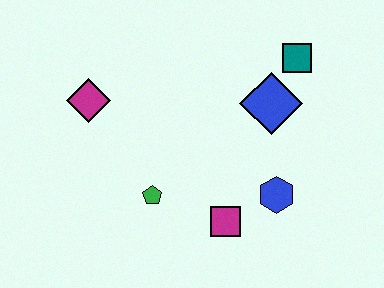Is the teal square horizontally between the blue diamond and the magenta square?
No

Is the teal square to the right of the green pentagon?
Yes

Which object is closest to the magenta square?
The blue hexagon is closest to the magenta square.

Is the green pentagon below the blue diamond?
Yes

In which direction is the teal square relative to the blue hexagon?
The teal square is above the blue hexagon.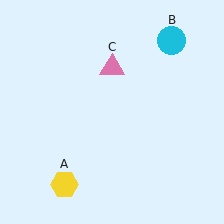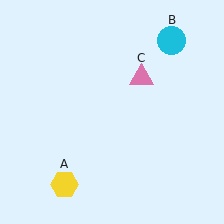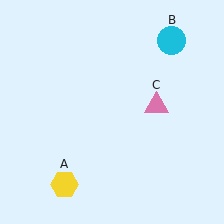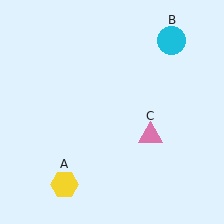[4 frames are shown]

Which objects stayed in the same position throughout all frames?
Yellow hexagon (object A) and cyan circle (object B) remained stationary.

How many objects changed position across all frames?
1 object changed position: pink triangle (object C).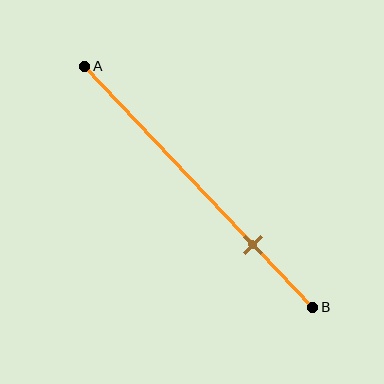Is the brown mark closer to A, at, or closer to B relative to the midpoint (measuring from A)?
The brown mark is closer to point B than the midpoint of segment AB.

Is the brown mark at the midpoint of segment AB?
No, the mark is at about 75% from A, not at the 50% midpoint.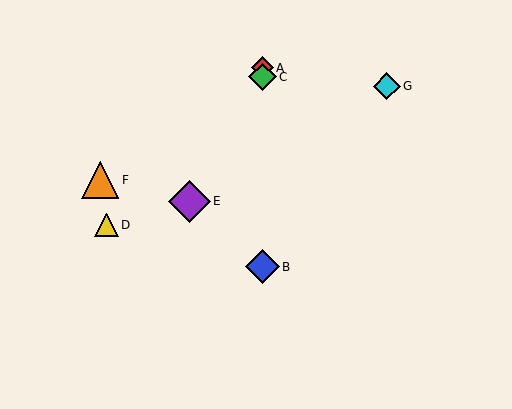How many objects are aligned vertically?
3 objects (A, B, C) are aligned vertically.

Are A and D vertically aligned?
No, A is at x≈262 and D is at x≈107.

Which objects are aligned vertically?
Objects A, B, C are aligned vertically.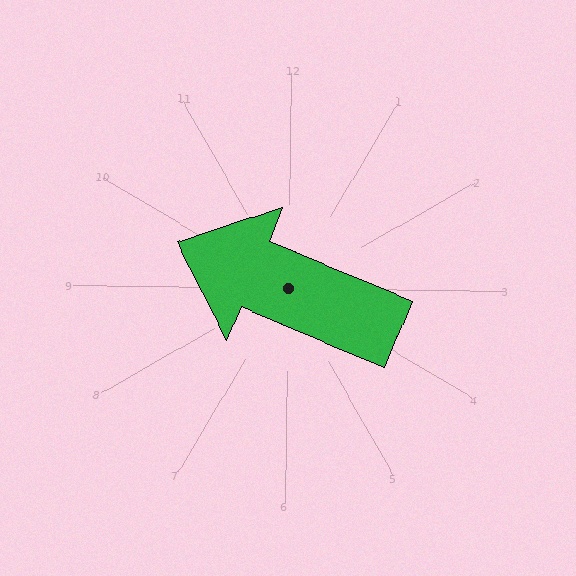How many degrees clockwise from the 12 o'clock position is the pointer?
Approximately 292 degrees.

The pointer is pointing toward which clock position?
Roughly 10 o'clock.